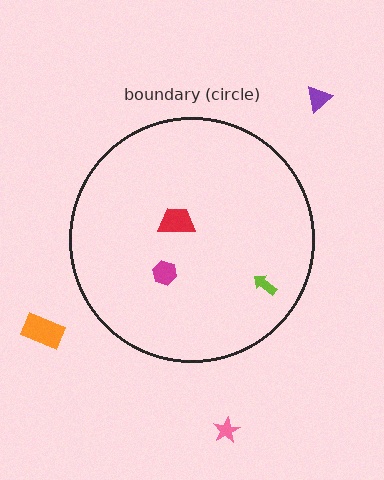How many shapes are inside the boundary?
3 inside, 3 outside.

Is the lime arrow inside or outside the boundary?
Inside.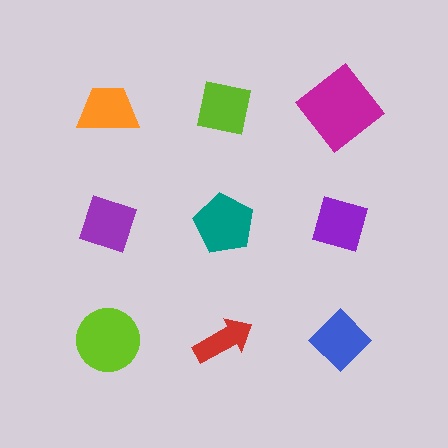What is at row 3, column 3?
A blue diamond.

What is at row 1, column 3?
A magenta diamond.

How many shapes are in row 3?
3 shapes.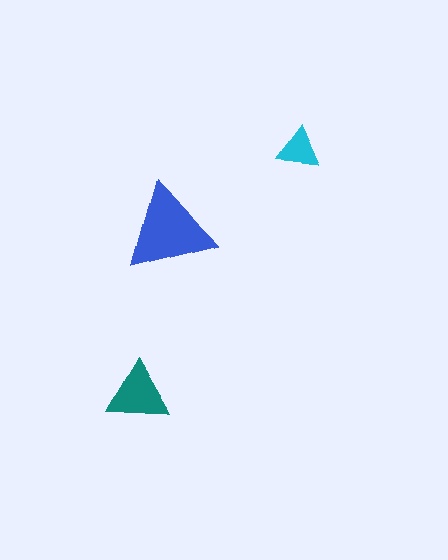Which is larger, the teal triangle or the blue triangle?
The blue one.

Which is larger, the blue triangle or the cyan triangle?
The blue one.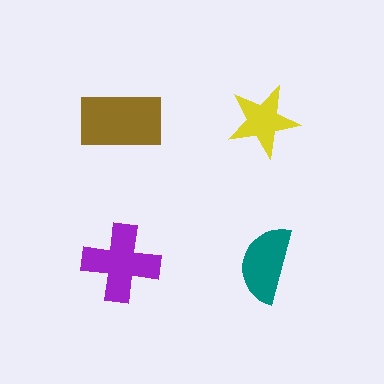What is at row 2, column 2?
A teal semicircle.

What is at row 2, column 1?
A purple cross.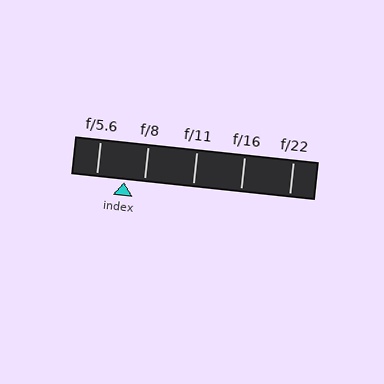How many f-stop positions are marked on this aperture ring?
There are 5 f-stop positions marked.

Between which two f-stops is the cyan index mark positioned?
The index mark is between f/5.6 and f/8.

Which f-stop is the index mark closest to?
The index mark is closest to f/8.